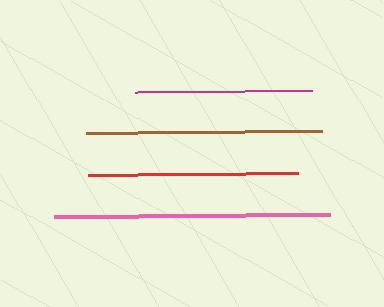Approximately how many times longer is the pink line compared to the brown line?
The pink line is approximately 1.2 times the length of the brown line.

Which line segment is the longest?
The pink line is the longest at approximately 276 pixels.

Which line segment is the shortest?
The magenta line is the shortest at approximately 177 pixels.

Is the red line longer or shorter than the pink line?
The pink line is longer than the red line.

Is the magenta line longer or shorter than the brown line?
The brown line is longer than the magenta line.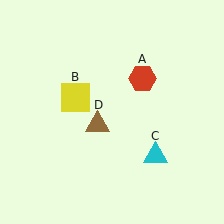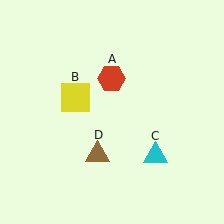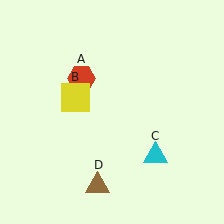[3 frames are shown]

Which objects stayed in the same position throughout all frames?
Yellow square (object B) and cyan triangle (object C) remained stationary.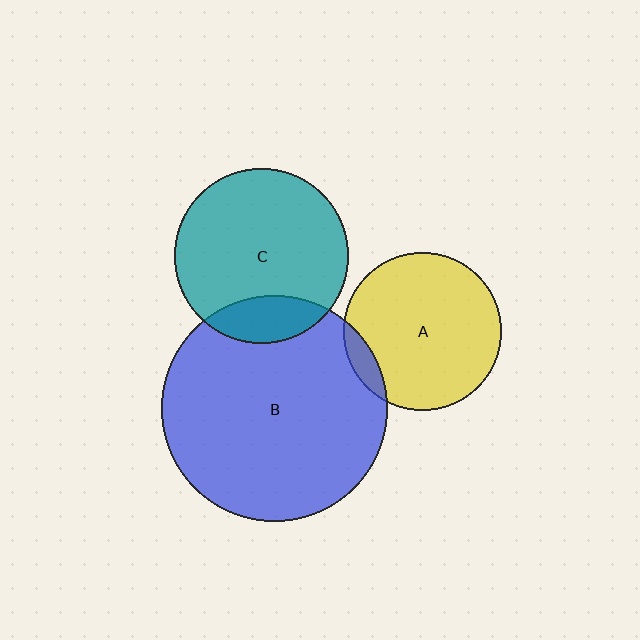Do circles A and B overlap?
Yes.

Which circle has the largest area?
Circle B (blue).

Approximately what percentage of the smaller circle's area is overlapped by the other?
Approximately 10%.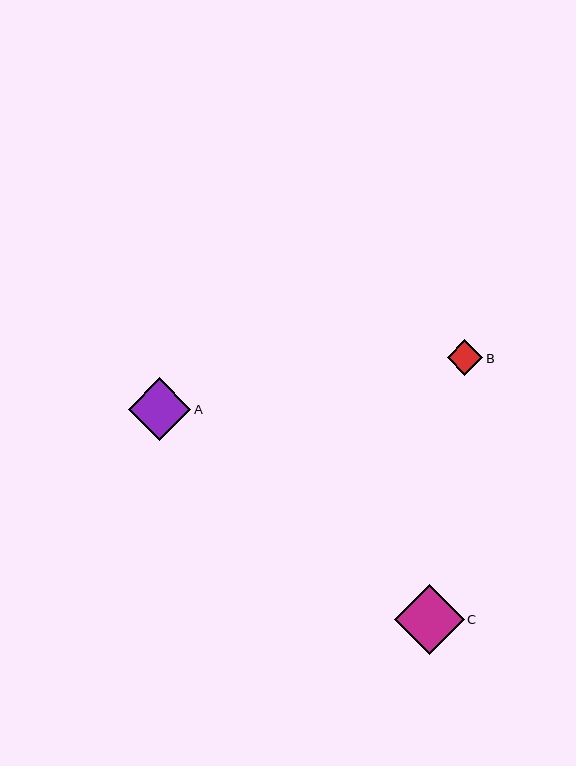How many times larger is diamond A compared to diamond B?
Diamond A is approximately 1.8 times the size of diamond B.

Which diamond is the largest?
Diamond C is the largest with a size of approximately 69 pixels.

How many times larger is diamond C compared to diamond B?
Diamond C is approximately 2.0 times the size of diamond B.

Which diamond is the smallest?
Diamond B is the smallest with a size of approximately 35 pixels.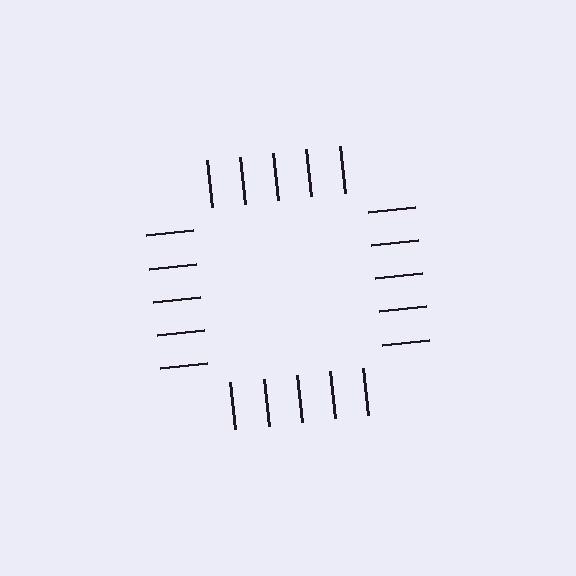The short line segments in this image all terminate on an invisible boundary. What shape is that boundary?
An illusory square — the line segments terminate on its edges but no continuous stroke is drawn.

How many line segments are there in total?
20 — 5 along each of the 4 edges.